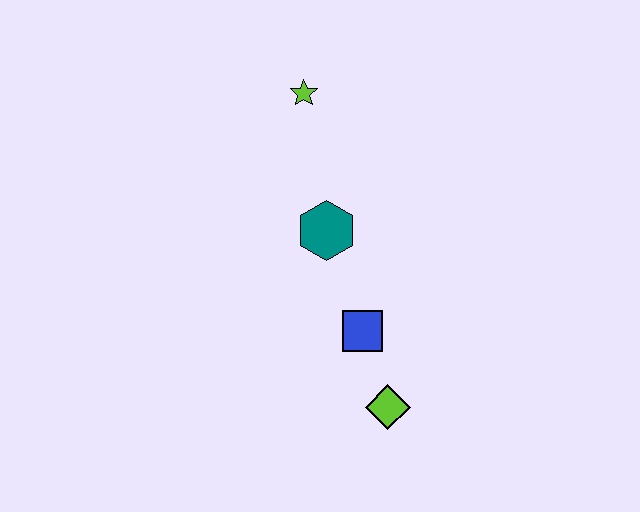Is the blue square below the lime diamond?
No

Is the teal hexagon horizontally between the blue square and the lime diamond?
No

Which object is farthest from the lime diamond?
The lime star is farthest from the lime diamond.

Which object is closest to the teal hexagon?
The blue square is closest to the teal hexagon.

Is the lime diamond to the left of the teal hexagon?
No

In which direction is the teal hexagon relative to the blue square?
The teal hexagon is above the blue square.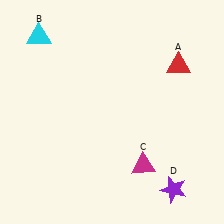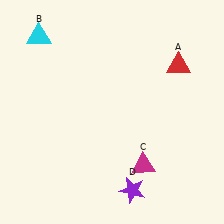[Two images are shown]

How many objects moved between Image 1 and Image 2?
1 object moved between the two images.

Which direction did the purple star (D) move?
The purple star (D) moved left.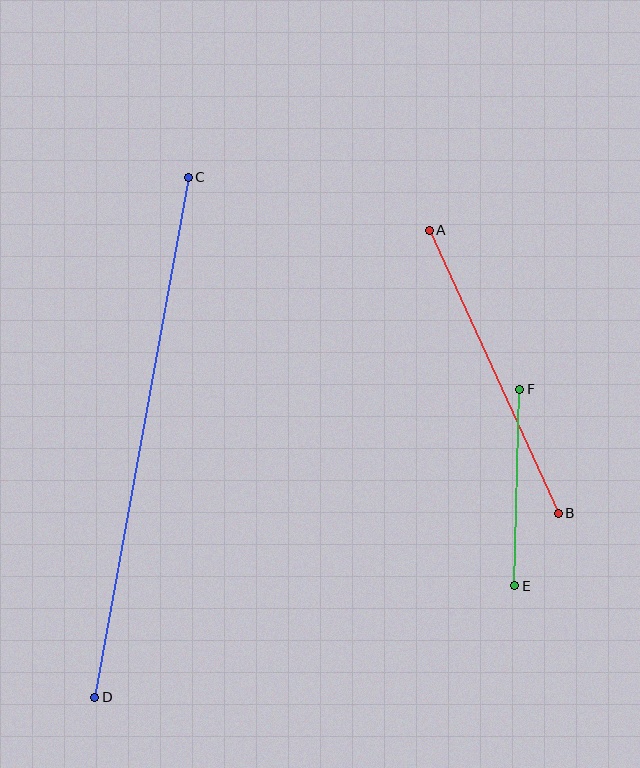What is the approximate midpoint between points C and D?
The midpoint is at approximately (142, 437) pixels.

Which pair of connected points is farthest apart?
Points C and D are farthest apart.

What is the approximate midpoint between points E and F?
The midpoint is at approximately (517, 488) pixels.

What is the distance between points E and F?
The distance is approximately 197 pixels.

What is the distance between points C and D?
The distance is approximately 529 pixels.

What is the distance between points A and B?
The distance is approximately 311 pixels.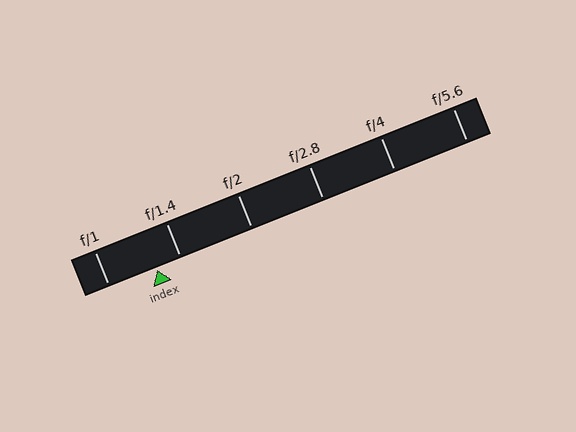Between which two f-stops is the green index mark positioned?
The index mark is between f/1 and f/1.4.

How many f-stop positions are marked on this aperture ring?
There are 6 f-stop positions marked.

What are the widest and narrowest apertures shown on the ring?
The widest aperture shown is f/1 and the narrowest is f/5.6.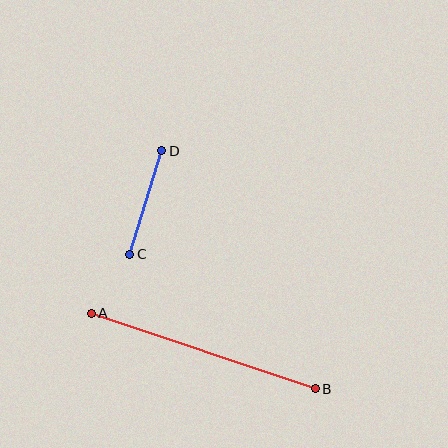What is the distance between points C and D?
The distance is approximately 108 pixels.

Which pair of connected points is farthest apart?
Points A and B are farthest apart.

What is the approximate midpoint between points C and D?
The midpoint is at approximately (146, 202) pixels.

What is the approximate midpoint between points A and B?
The midpoint is at approximately (203, 351) pixels.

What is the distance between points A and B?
The distance is approximately 236 pixels.